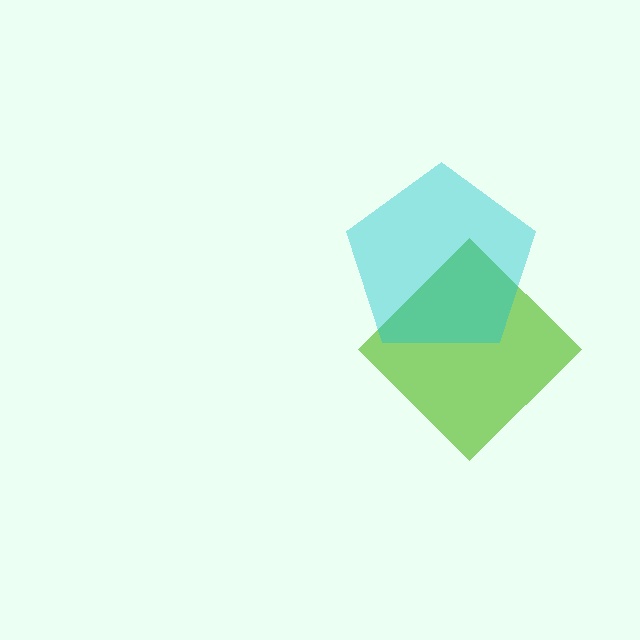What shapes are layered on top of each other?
The layered shapes are: a lime diamond, a cyan pentagon.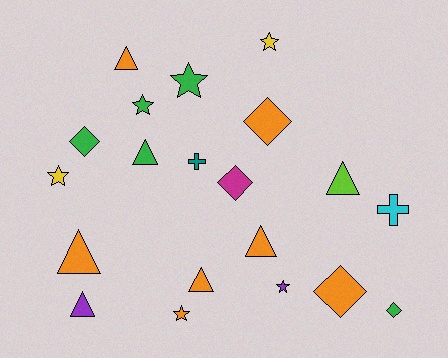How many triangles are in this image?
There are 7 triangles.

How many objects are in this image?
There are 20 objects.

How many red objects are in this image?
There are no red objects.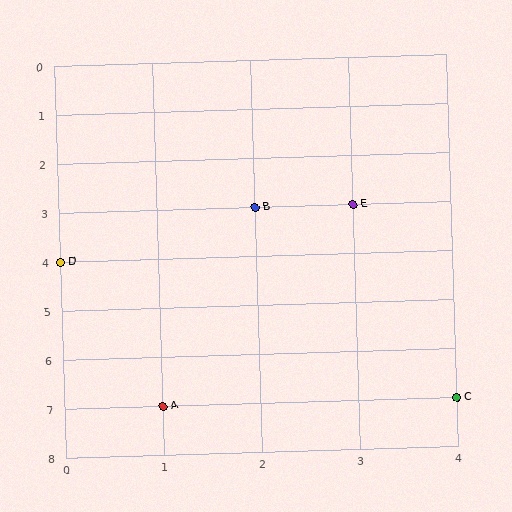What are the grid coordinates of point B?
Point B is at grid coordinates (2, 3).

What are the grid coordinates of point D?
Point D is at grid coordinates (0, 4).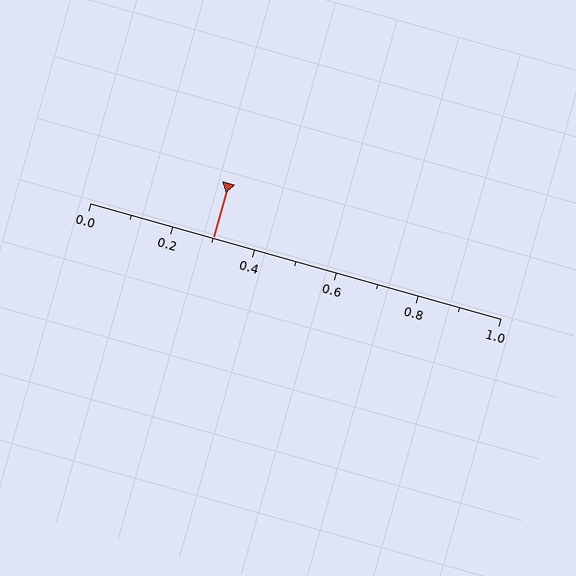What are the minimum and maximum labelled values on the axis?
The axis runs from 0.0 to 1.0.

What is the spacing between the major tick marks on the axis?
The major ticks are spaced 0.2 apart.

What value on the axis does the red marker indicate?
The marker indicates approximately 0.3.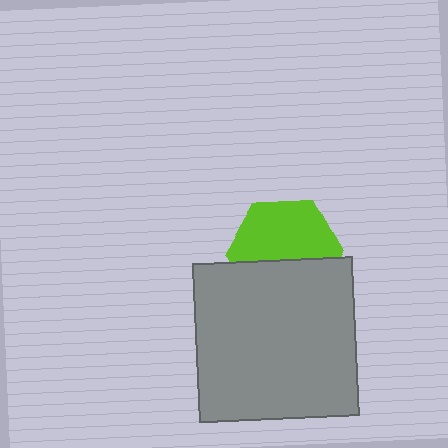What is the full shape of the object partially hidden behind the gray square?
The partially hidden object is a lime hexagon.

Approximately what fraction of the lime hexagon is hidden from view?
Roughly 43% of the lime hexagon is hidden behind the gray square.